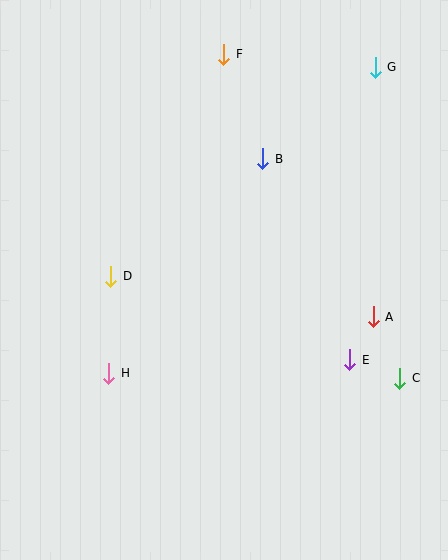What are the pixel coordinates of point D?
Point D is at (111, 276).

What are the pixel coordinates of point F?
Point F is at (224, 54).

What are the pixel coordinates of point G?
Point G is at (375, 67).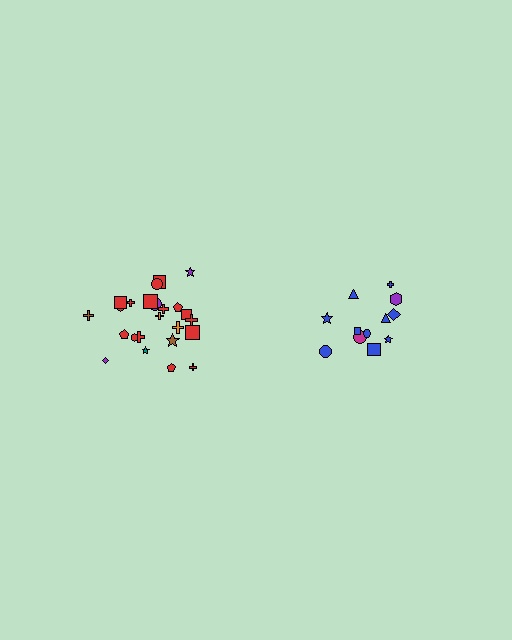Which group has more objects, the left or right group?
The left group.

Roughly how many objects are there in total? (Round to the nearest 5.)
Roughly 35 objects in total.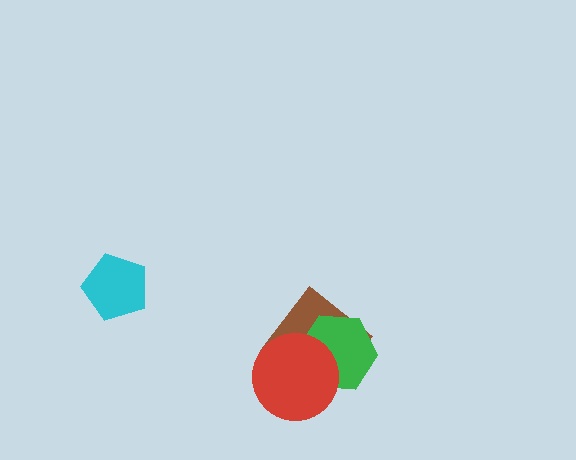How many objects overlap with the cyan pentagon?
0 objects overlap with the cyan pentagon.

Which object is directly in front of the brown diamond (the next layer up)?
The green hexagon is directly in front of the brown diamond.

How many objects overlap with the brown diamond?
2 objects overlap with the brown diamond.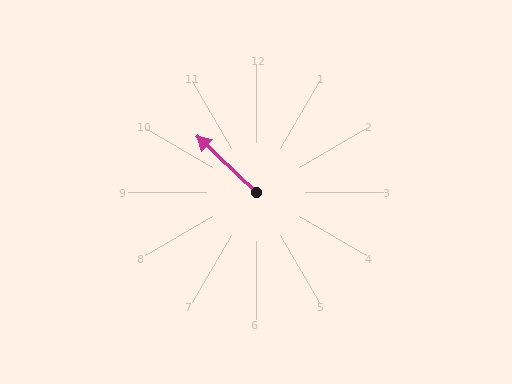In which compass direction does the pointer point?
Northwest.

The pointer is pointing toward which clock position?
Roughly 10 o'clock.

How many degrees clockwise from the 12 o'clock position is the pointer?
Approximately 313 degrees.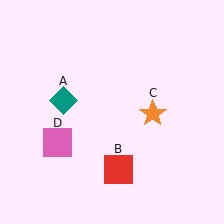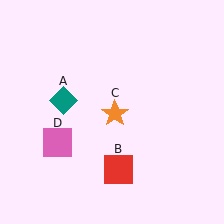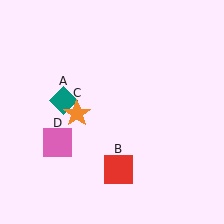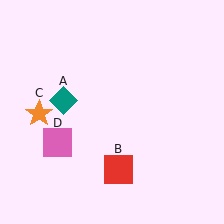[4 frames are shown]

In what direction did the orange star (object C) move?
The orange star (object C) moved left.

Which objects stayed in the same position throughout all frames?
Teal diamond (object A) and red square (object B) and pink square (object D) remained stationary.